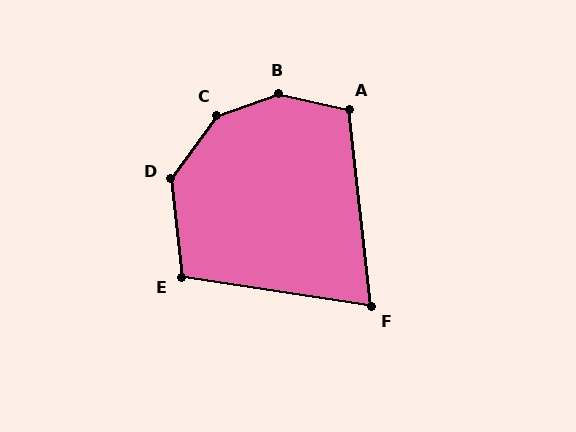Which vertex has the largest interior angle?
B, at approximately 147 degrees.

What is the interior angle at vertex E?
Approximately 105 degrees (obtuse).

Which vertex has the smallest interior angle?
F, at approximately 75 degrees.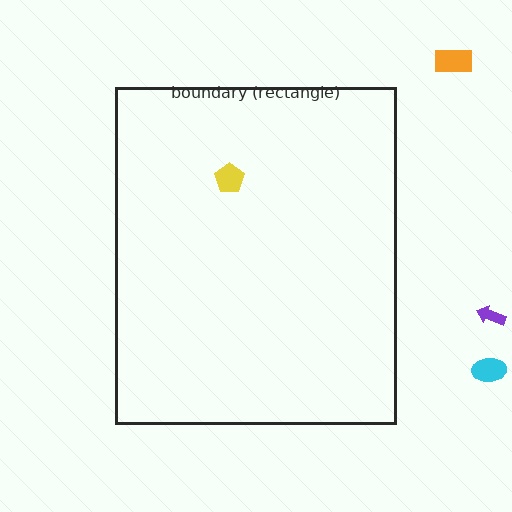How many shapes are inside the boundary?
1 inside, 3 outside.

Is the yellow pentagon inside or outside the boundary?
Inside.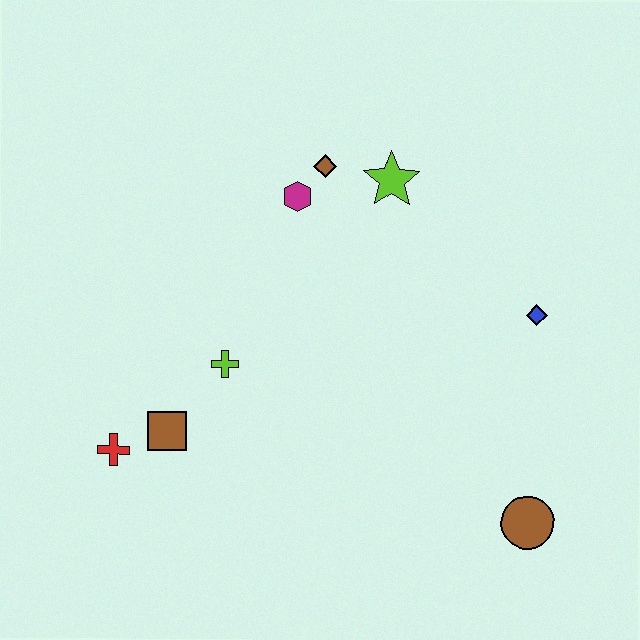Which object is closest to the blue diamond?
The lime star is closest to the blue diamond.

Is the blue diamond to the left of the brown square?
No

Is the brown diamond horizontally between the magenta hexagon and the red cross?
No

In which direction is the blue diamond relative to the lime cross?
The blue diamond is to the right of the lime cross.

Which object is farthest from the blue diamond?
The red cross is farthest from the blue diamond.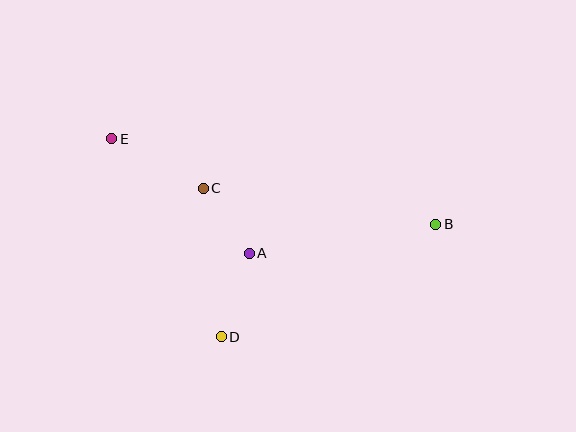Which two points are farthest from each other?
Points B and E are farthest from each other.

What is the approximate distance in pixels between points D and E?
The distance between D and E is approximately 226 pixels.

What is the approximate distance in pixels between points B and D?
The distance between B and D is approximately 242 pixels.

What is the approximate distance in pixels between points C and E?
The distance between C and E is approximately 104 pixels.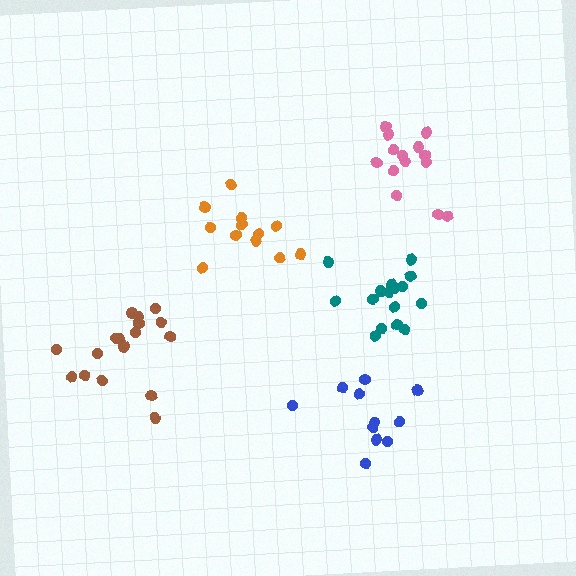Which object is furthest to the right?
The pink cluster is rightmost.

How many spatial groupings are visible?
There are 5 spatial groupings.